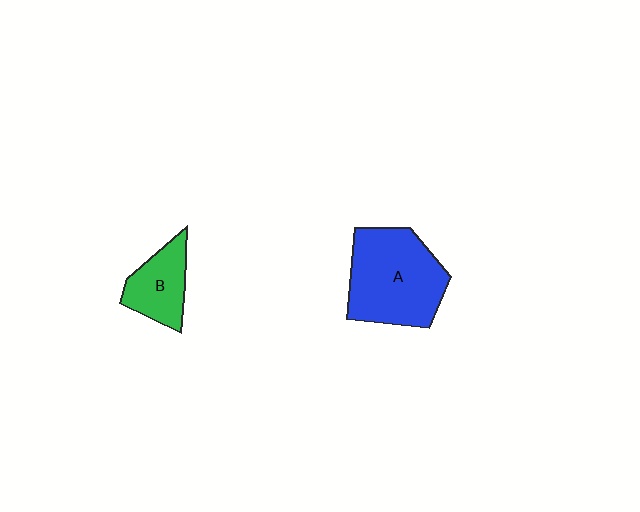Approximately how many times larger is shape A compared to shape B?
Approximately 2.0 times.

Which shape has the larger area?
Shape A (blue).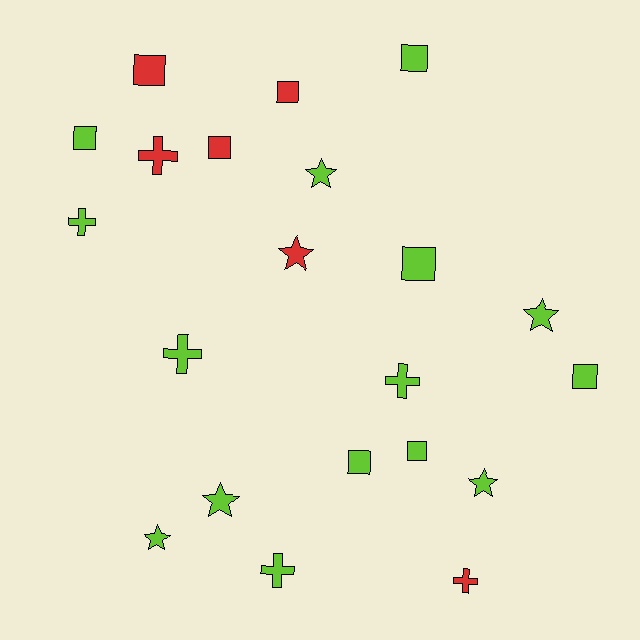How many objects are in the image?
There are 21 objects.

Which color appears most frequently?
Lime, with 15 objects.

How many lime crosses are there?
There are 4 lime crosses.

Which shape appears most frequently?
Square, with 9 objects.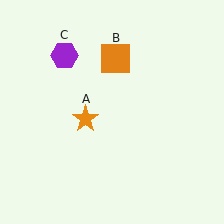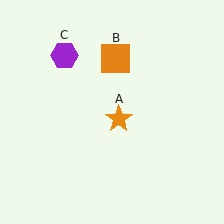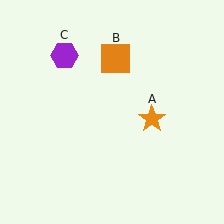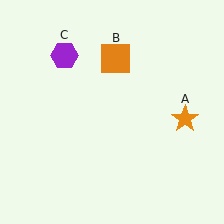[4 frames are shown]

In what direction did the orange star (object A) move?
The orange star (object A) moved right.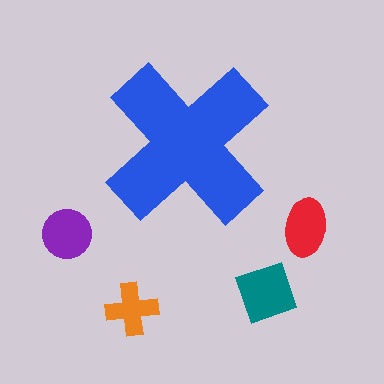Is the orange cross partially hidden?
No, the orange cross is fully visible.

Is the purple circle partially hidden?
No, the purple circle is fully visible.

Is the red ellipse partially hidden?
No, the red ellipse is fully visible.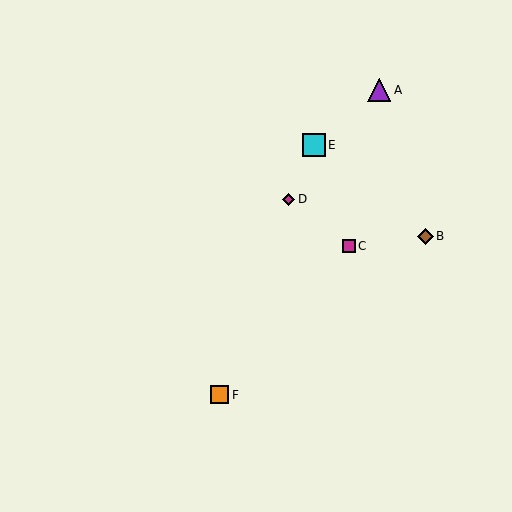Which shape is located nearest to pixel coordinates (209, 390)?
The orange square (labeled F) at (220, 395) is nearest to that location.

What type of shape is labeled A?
Shape A is a purple triangle.